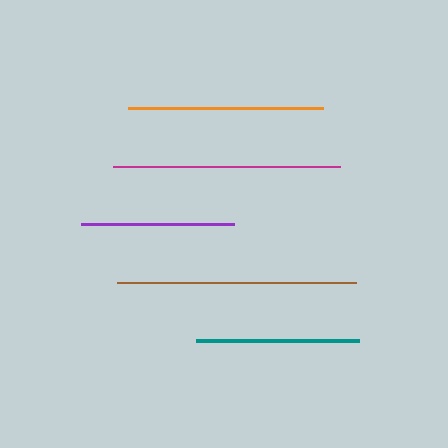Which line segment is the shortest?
The purple line is the shortest at approximately 152 pixels.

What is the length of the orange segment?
The orange segment is approximately 195 pixels long.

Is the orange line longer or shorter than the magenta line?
The magenta line is longer than the orange line.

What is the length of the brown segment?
The brown segment is approximately 239 pixels long.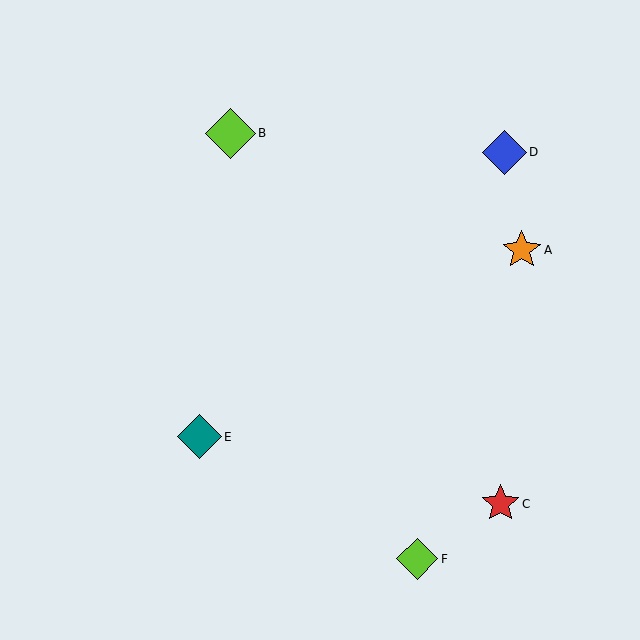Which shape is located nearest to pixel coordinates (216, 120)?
The lime diamond (labeled B) at (230, 133) is nearest to that location.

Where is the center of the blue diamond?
The center of the blue diamond is at (505, 152).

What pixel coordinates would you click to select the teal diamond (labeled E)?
Click at (199, 437) to select the teal diamond E.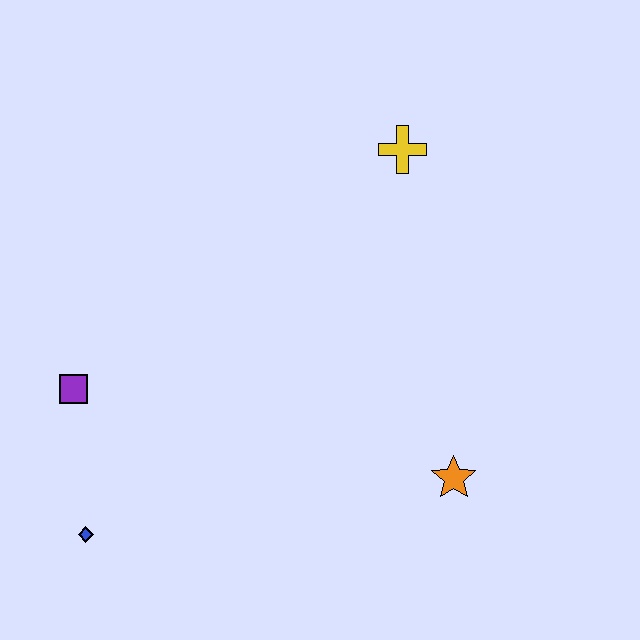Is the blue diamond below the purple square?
Yes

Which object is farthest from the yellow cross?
The blue diamond is farthest from the yellow cross.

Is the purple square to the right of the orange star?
No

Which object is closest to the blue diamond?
The purple square is closest to the blue diamond.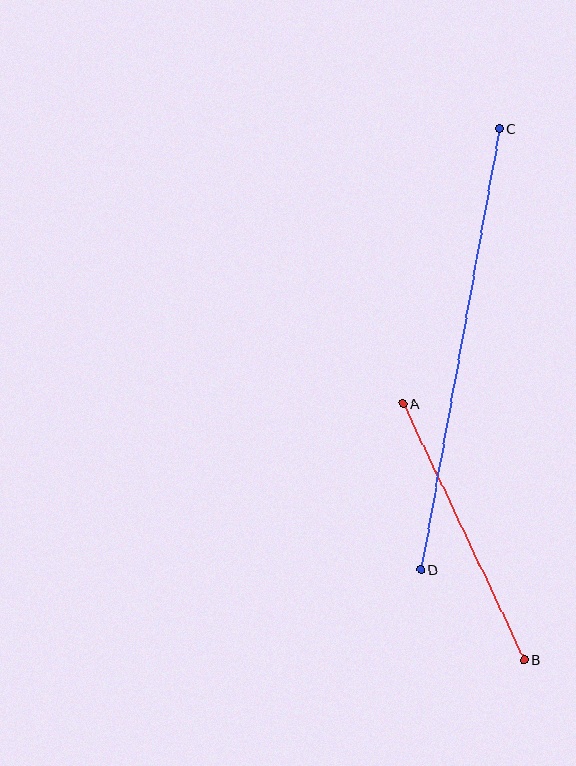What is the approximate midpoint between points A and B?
The midpoint is at approximately (463, 532) pixels.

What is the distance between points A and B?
The distance is approximately 283 pixels.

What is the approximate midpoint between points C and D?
The midpoint is at approximately (460, 349) pixels.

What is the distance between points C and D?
The distance is approximately 448 pixels.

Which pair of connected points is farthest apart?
Points C and D are farthest apart.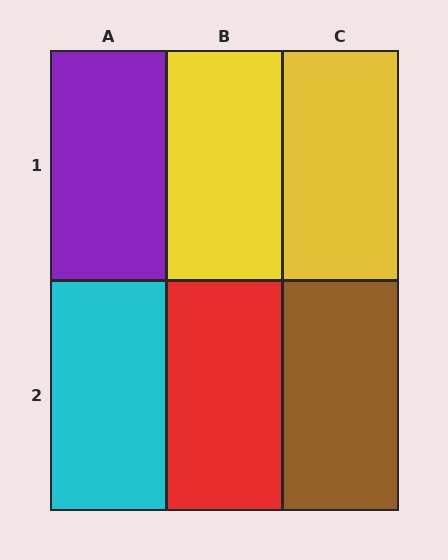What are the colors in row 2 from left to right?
Cyan, red, brown.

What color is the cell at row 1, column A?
Purple.